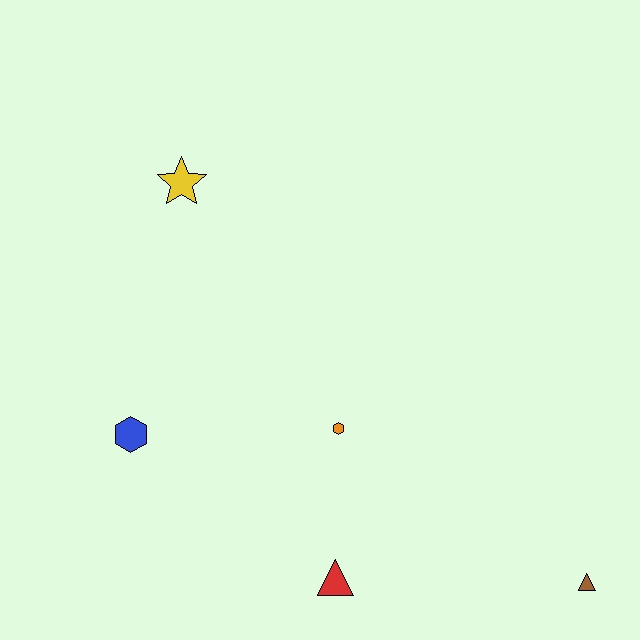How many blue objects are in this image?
There is 1 blue object.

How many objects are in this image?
There are 5 objects.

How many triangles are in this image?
There are 2 triangles.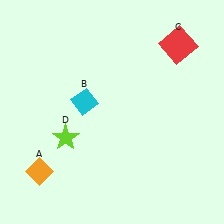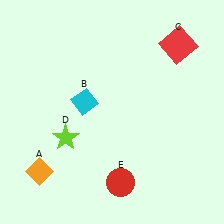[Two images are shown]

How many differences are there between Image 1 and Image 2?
There is 1 difference between the two images.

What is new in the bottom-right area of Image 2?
A red circle (E) was added in the bottom-right area of Image 2.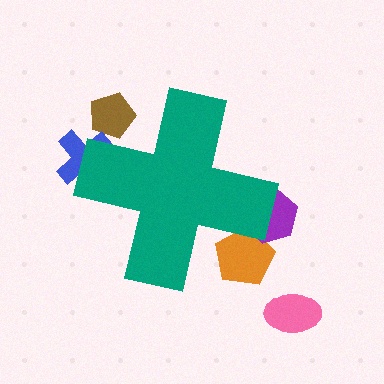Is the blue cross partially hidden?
Yes, the blue cross is partially hidden behind the teal cross.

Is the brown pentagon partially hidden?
Yes, the brown pentagon is partially hidden behind the teal cross.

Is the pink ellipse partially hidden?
No, the pink ellipse is fully visible.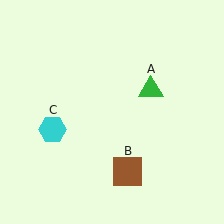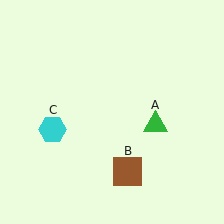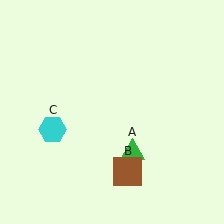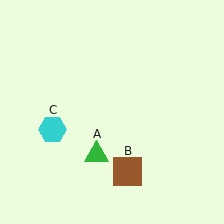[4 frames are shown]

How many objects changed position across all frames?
1 object changed position: green triangle (object A).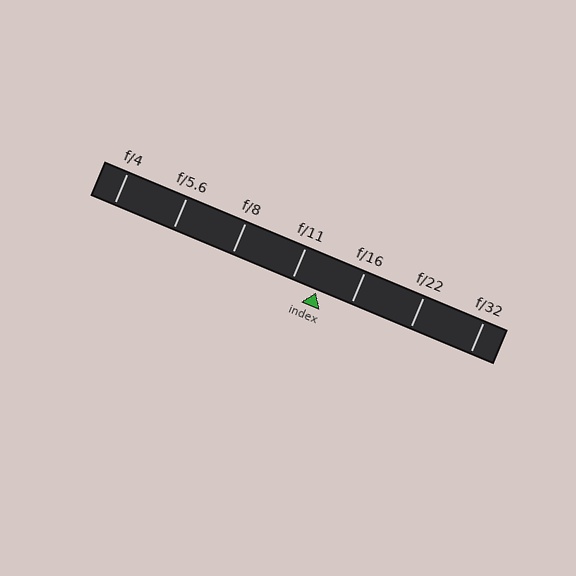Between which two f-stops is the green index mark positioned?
The index mark is between f/11 and f/16.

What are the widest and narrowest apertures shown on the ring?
The widest aperture shown is f/4 and the narrowest is f/32.